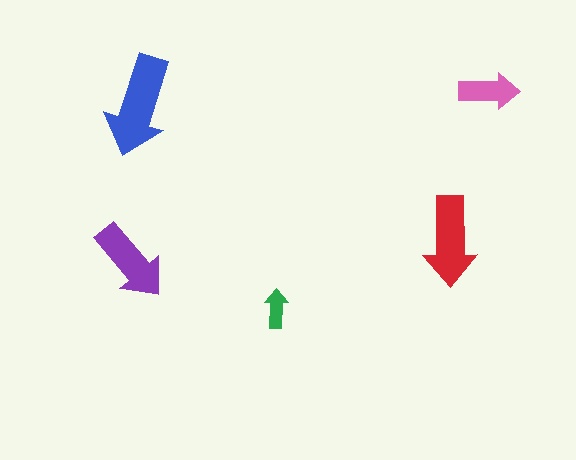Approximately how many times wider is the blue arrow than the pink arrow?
About 1.5 times wider.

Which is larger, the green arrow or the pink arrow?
The pink one.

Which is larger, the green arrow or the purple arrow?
The purple one.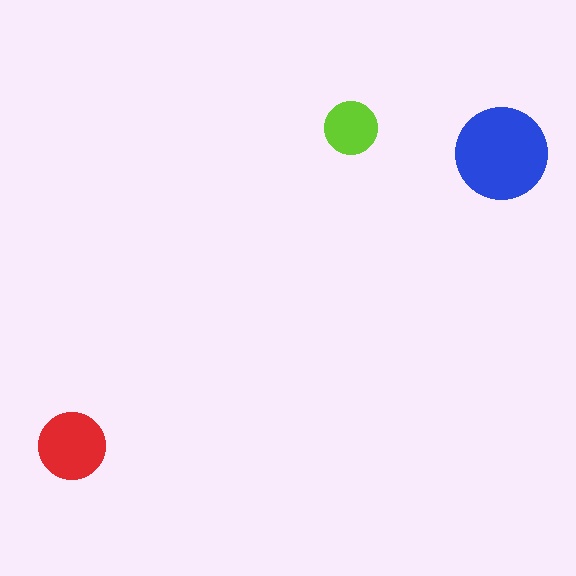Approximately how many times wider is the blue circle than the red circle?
About 1.5 times wider.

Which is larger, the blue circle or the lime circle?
The blue one.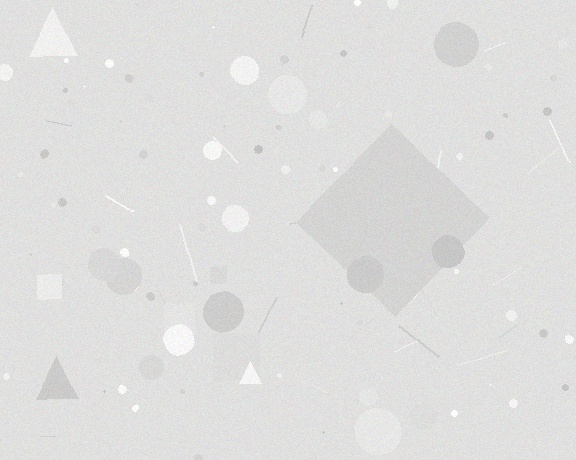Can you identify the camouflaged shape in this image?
The camouflaged shape is a diamond.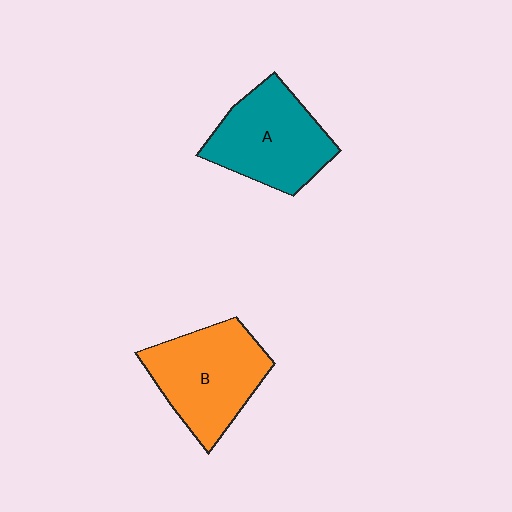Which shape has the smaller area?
Shape A (teal).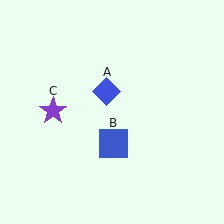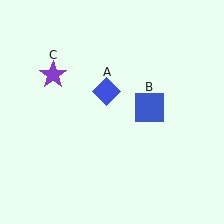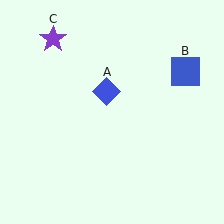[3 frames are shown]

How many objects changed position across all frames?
2 objects changed position: blue square (object B), purple star (object C).